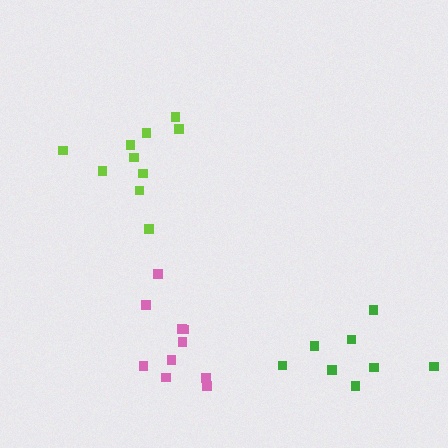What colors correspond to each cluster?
The clusters are colored: green, pink, lime.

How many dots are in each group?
Group 1: 8 dots, Group 2: 10 dots, Group 3: 10 dots (28 total).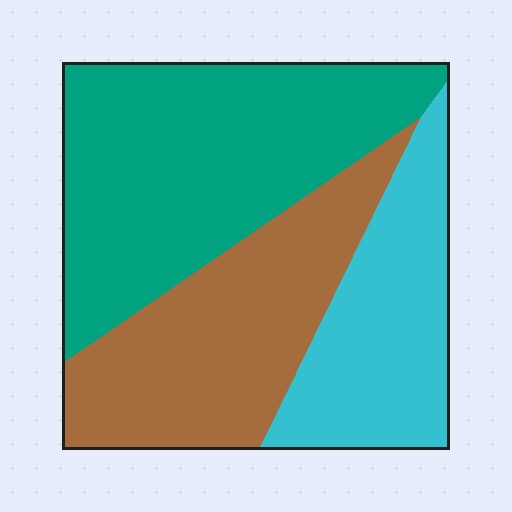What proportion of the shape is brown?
Brown takes up about one third (1/3) of the shape.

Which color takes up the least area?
Cyan, at roughly 25%.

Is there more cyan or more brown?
Brown.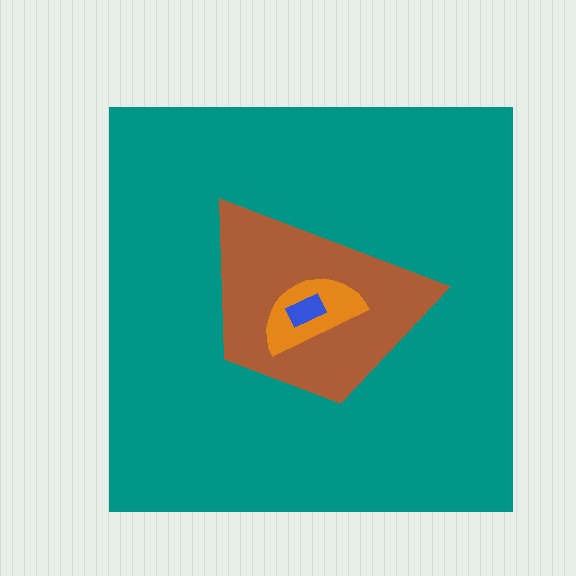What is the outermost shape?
The teal square.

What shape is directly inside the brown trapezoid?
The orange semicircle.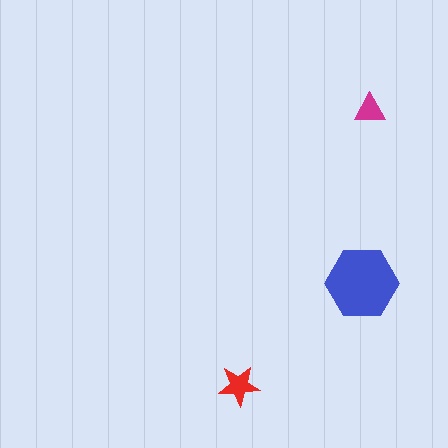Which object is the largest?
The blue hexagon.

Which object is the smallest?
The magenta triangle.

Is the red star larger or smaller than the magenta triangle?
Larger.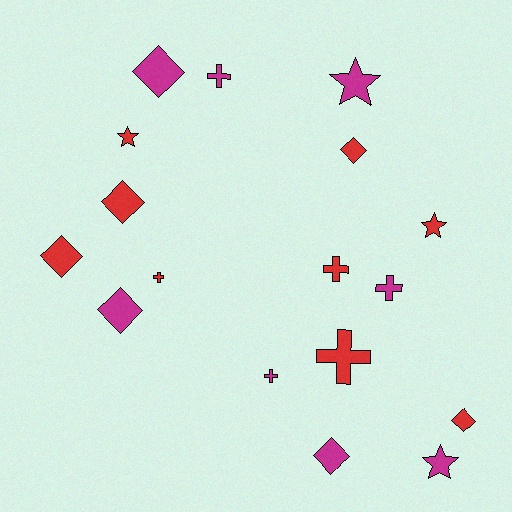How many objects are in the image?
There are 17 objects.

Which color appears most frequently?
Red, with 9 objects.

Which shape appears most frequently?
Diamond, with 7 objects.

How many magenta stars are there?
There are 2 magenta stars.